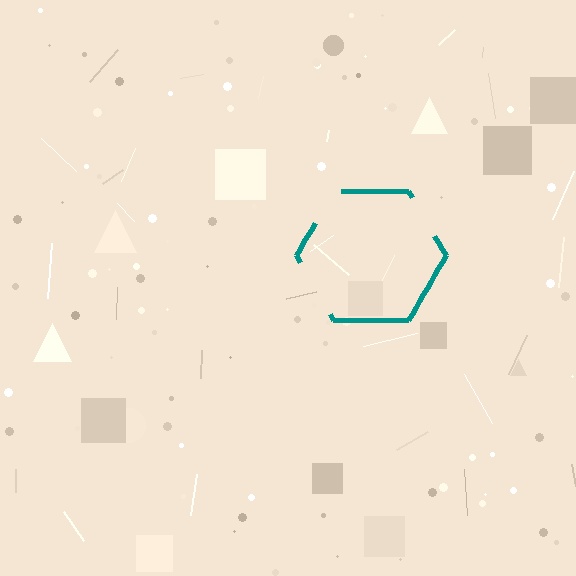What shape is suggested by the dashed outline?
The dashed outline suggests a hexagon.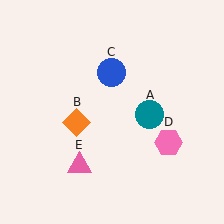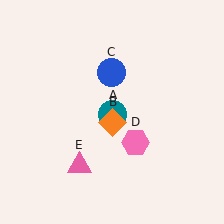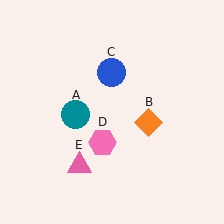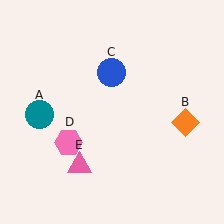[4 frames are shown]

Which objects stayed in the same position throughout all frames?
Blue circle (object C) and pink triangle (object E) remained stationary.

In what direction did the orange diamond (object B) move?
The orange diamond (object B) moved right.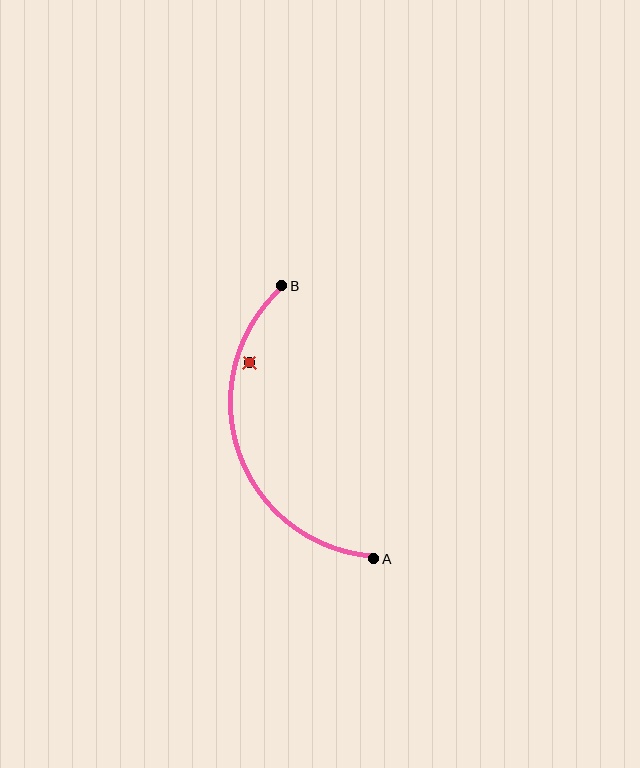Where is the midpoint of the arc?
The arc midpoint is the point on the curve farthest from the straight line joining A and B. It sits to the left of that line.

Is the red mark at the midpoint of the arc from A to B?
No — the red mark does not lie on the arc at all. It sits slightly inside the curve.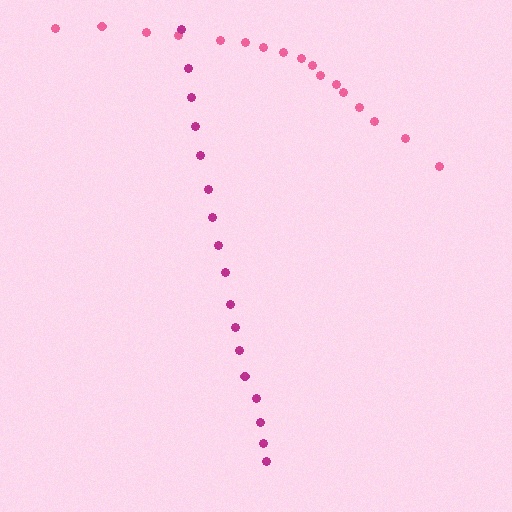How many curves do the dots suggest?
There are 2 distinct paths.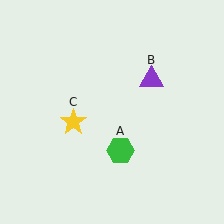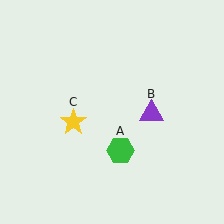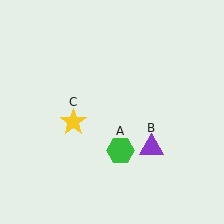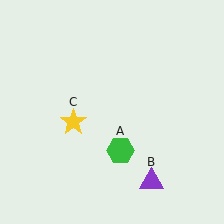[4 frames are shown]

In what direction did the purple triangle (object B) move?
The purple triangle (object B) moved down.